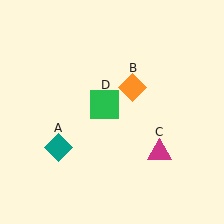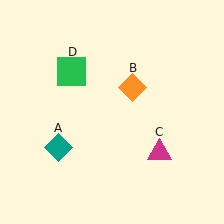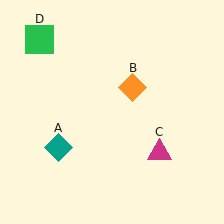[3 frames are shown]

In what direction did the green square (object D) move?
The green square (object D) moved up and to the left.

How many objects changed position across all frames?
1 object changed position: green square (object D).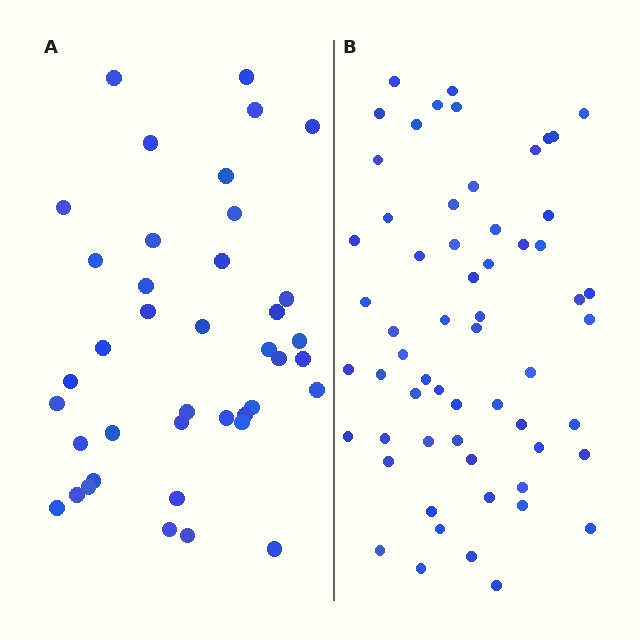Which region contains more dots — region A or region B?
Region B (the right region) has more dots.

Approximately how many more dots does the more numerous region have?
Region B has approximately 20 more dots than region A.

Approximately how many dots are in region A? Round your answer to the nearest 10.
About 40 dots.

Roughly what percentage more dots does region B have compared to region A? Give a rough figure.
About 50% more.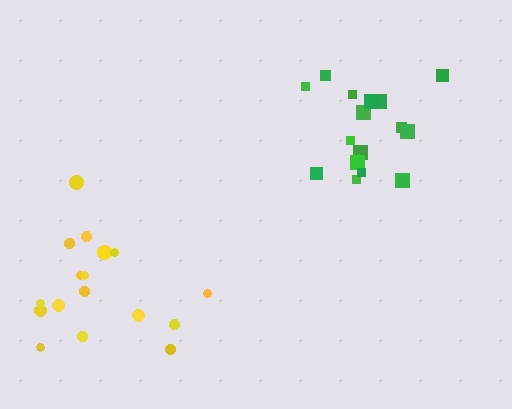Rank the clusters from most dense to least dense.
green, yellow.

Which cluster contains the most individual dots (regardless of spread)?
Yellow (17).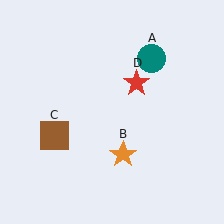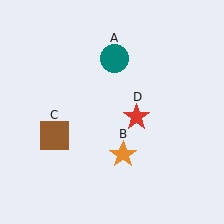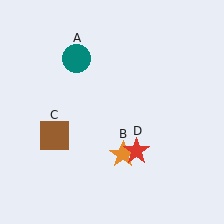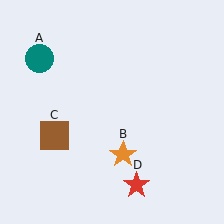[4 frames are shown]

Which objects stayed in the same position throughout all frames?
Orange star (object B) and brown square (object C) remained stationary.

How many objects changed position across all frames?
2 objects changed position: teal circle (object A), red star (object D).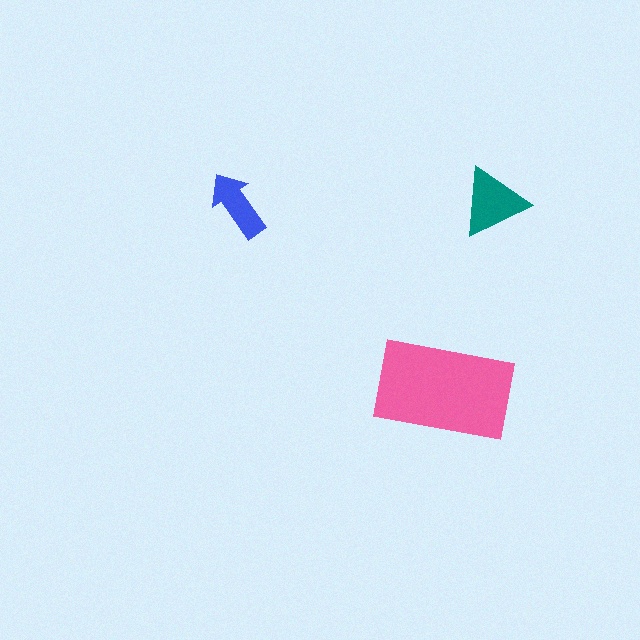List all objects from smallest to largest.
The blue arrow, the teal triangle, the pink rectangle.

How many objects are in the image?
There are 3 objects in the image.